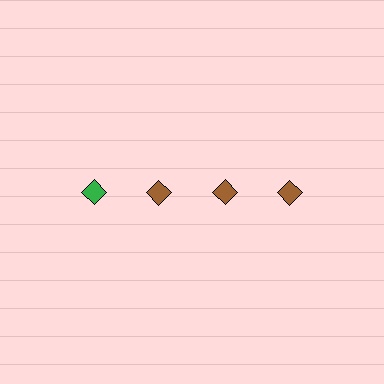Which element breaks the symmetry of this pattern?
The green diamond in the top row, leftmost column breaks the symmetry. All other shapes are brown diamonds.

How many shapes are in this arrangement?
There are 4 shapes arranged in a grid pattern.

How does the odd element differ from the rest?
It has a different color: green instead of brown.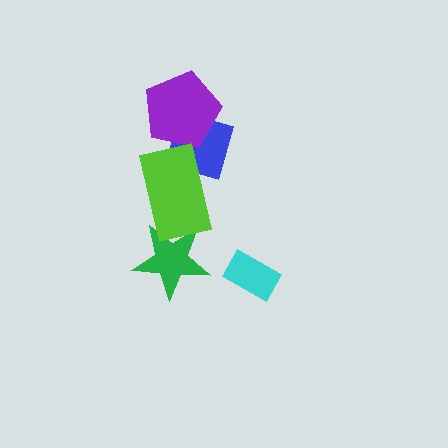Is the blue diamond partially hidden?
Yes, it is partially covered by another shape.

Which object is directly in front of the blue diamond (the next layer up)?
The purple pentagon is directly in front of the blue diamond.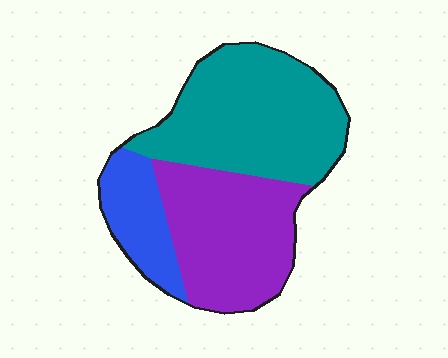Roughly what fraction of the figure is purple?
Purple takes up about three eighths (3/8) of the figure.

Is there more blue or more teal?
Teal.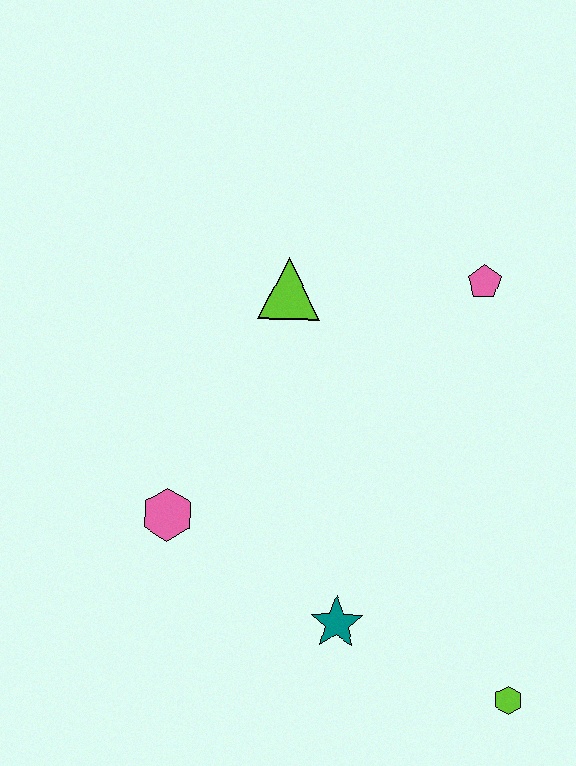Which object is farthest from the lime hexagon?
The lime triangle is farthest from the lime hexagon.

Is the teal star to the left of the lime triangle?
No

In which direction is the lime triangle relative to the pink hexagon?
The lime triangle is above the pink hexagon.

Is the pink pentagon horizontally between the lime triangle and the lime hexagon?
Yes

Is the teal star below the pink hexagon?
Yes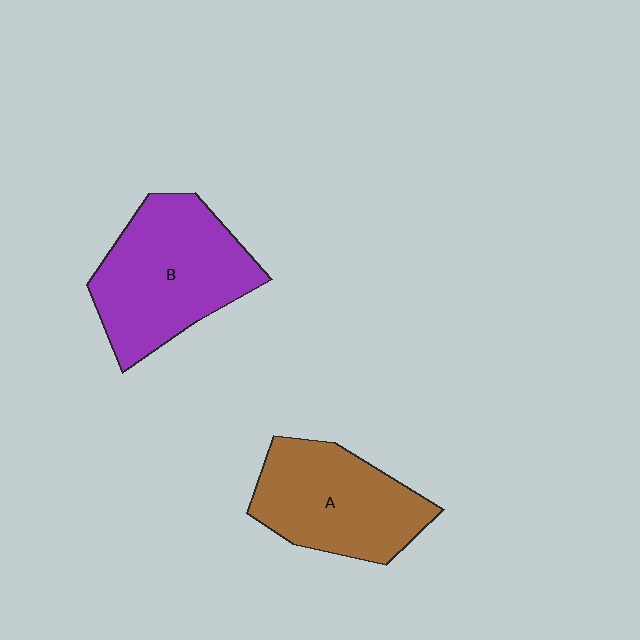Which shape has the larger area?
Shape B (purple).